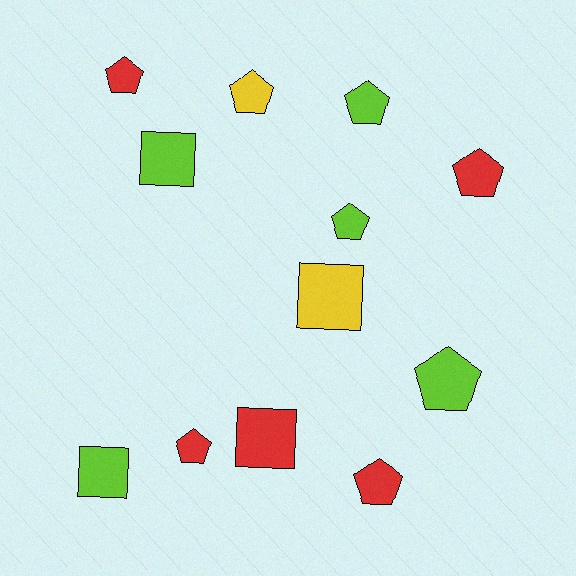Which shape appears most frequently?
Pentagon, with 8 objects.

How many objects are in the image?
There are 12 objects.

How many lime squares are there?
There are 2 lime squares.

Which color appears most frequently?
Lime, with 5 objects.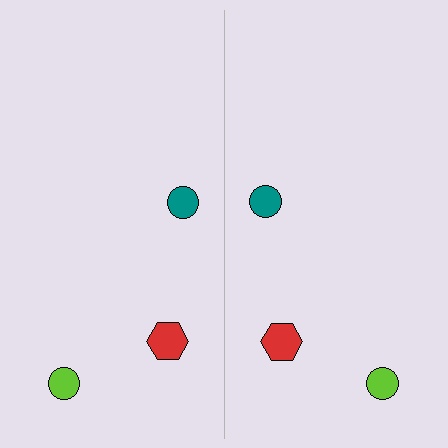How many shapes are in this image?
There are 6 shapes in this image.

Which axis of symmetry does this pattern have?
The pattern has a vertical axis of symmetry running through the center of the image.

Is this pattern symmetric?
Yes, this pattern has bilateral (reflection) symmetry.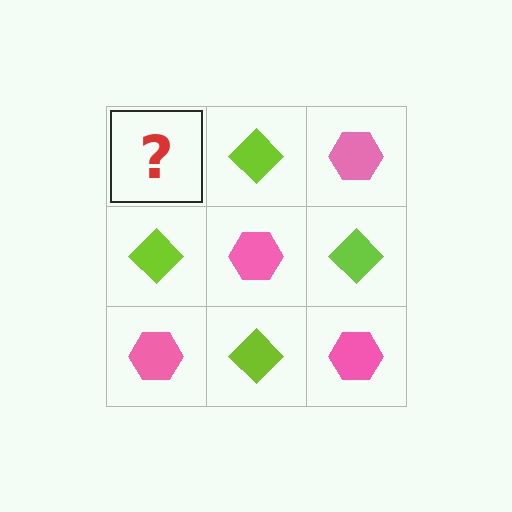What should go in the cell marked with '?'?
The missing cell should contain a pink hexagon.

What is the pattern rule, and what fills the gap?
The rule is that it alternates pink hexagon and lime diamond in a checkerboard pattern. The gap should be filled with a pink hexagon.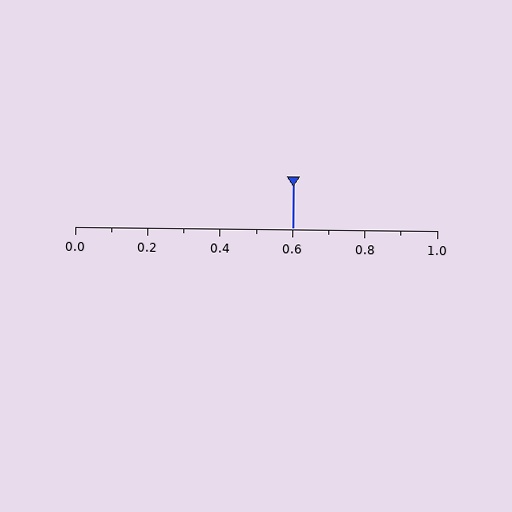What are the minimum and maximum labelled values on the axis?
The axis runs from 0.0 to 1.0.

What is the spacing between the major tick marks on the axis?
The major ticks are spaced 0.2 apart.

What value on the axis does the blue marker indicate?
The marker indicates approximately 0.6.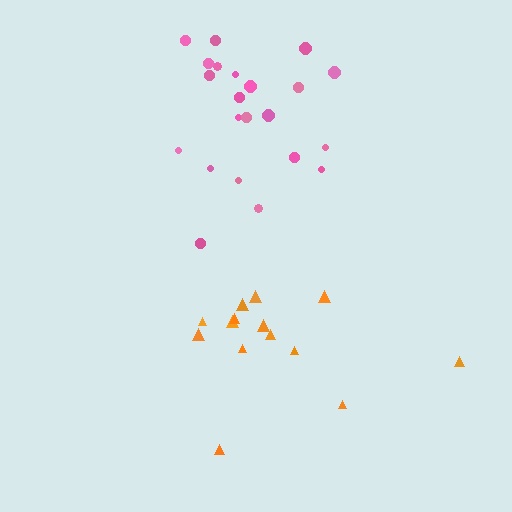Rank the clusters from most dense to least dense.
pink, orange.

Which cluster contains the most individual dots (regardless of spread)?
Pink (23).